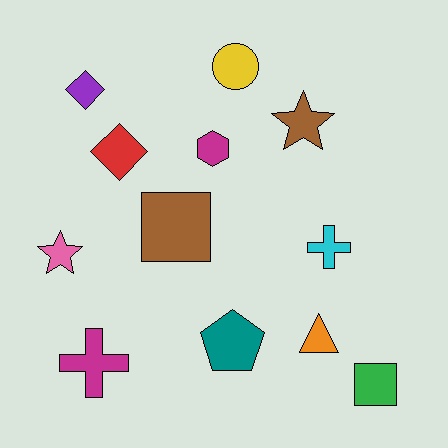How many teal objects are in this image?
There is 1 teal object.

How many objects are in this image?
There are 12 objects.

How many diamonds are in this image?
There are 2 diamonds.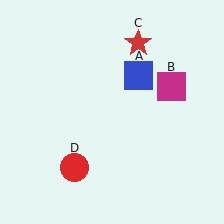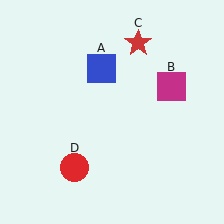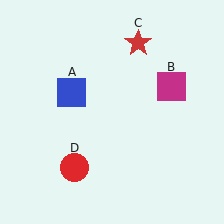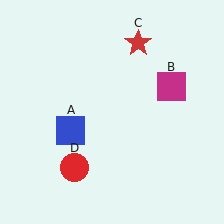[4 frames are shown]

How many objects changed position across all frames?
1 object changed position: blue square (object A).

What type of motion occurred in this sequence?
The blue square (object A) rotated counterclockwise around the center of the scene.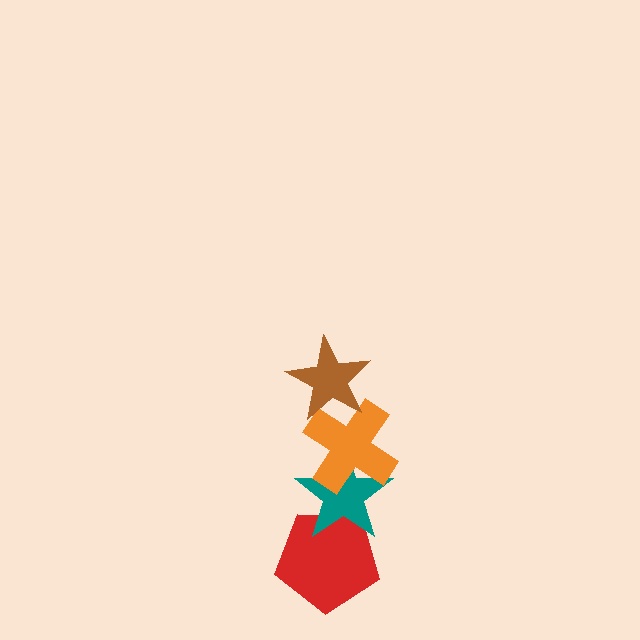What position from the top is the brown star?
The brown star is 1st from the top.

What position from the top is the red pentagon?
The red pentagon is 4th from the top.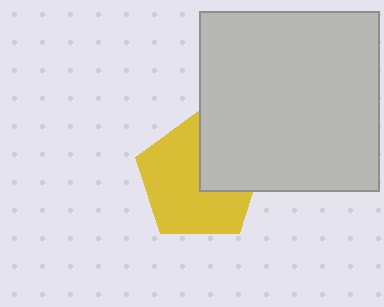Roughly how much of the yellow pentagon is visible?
Most of it is visible (roughly 68%).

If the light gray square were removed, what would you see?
You would see the complete yellow pentagon.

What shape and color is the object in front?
The object in front is a light gray square.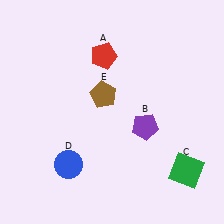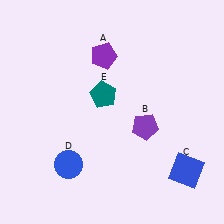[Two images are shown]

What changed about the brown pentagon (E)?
In Image 1, E is brown. In Image 2, it changed to teal.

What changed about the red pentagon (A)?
In Image 1, A is red. In Image 2, it changed to purple.